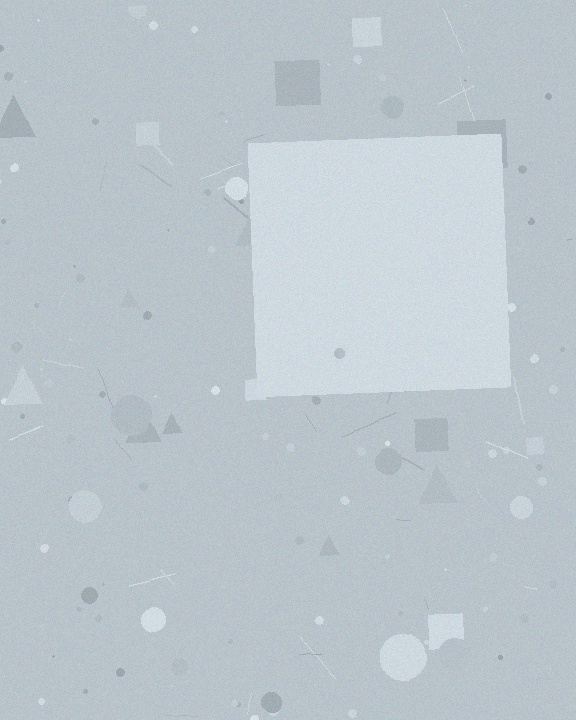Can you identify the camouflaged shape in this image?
The camouflaged shape is a square.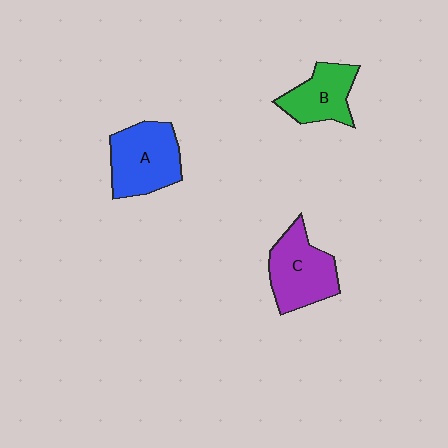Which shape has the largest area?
Shape A (blue).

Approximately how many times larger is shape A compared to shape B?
Approximately 1.4 times.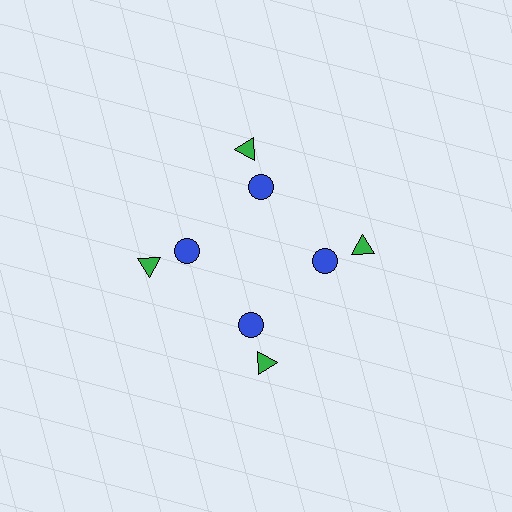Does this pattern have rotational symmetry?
Yes, this pattern has 4-fold rotational symmetry. It looks the same after rotating 90 degrees around the center.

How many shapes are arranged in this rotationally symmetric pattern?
There are 8 shapes, arranged in 4 groups of 2.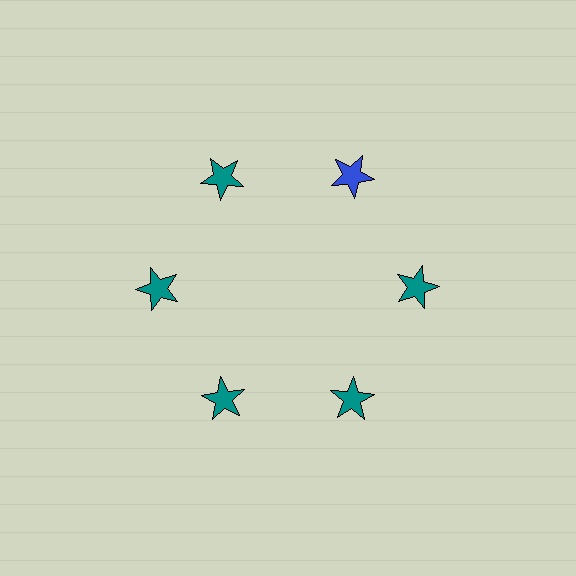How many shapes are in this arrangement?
There are 6 shapes arranged in a ring pattern.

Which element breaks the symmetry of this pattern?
The blue star at roughly the 1 o'clock position breaks the symmetry. All other shapes are teal stars.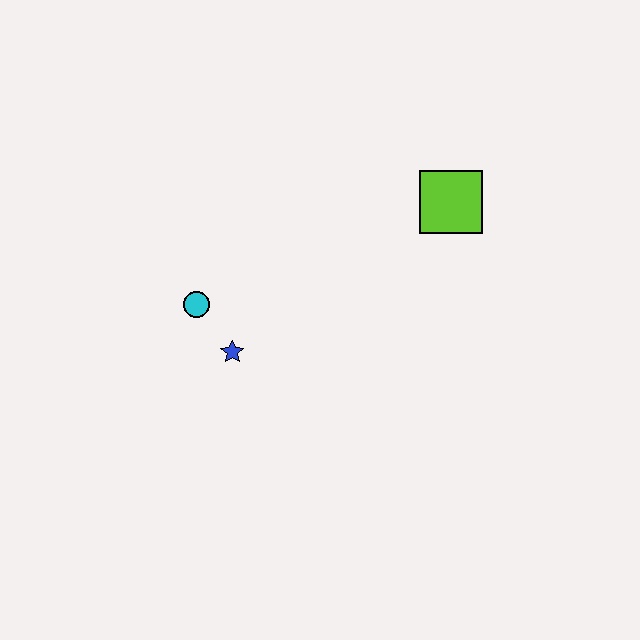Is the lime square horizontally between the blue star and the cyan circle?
No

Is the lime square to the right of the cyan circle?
Yes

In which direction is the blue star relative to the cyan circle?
The blue star is below the cyan circle.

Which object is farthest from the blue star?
The lime square is farthest from the blue star.